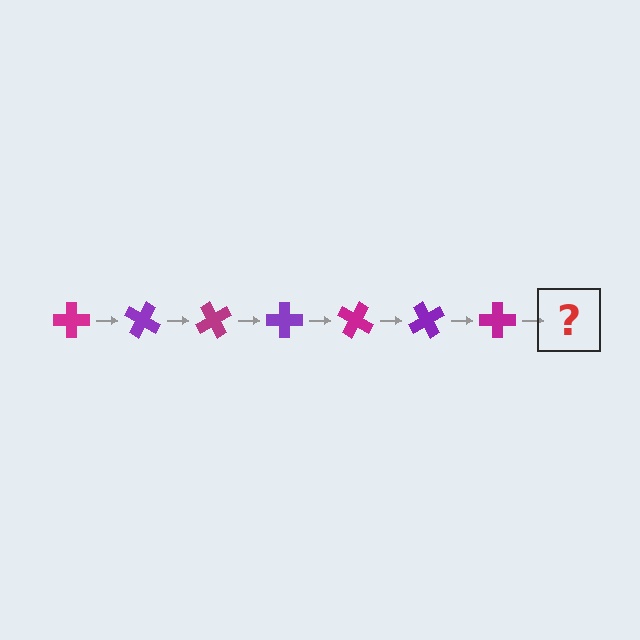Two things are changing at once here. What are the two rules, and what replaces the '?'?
The two rules are that it rotates 30 degrees each step and the color cycles through magenta and purple. The '?' should be a purple cross, rotated 210 degrees from the start.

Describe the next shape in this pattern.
It should be a purple cross, rotated 210 degrees from the start.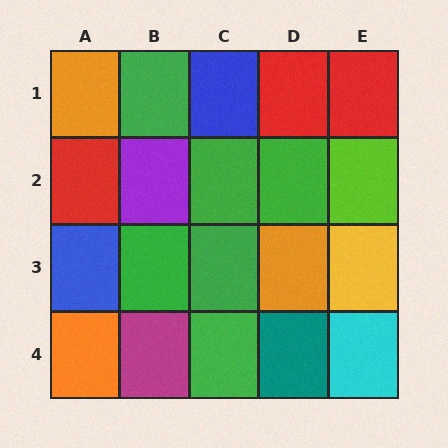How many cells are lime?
1 cell is lime.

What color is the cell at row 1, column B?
Green.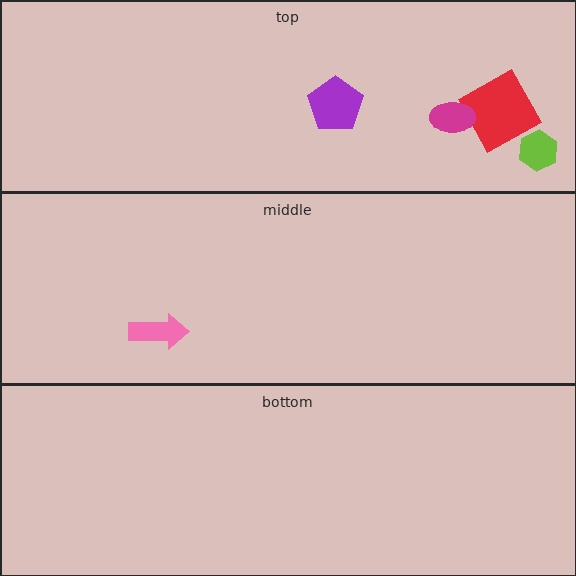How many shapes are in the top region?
4.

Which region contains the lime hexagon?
The top region.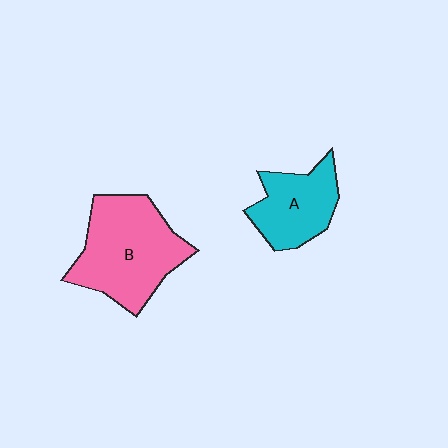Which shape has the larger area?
Shape B (pink).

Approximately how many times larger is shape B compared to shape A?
Approximately 1.6 times.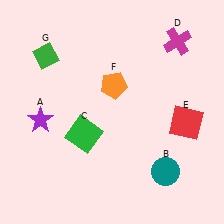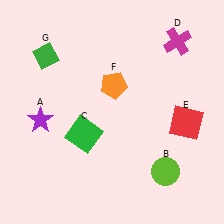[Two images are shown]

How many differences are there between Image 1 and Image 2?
There is 1 difference between the two images.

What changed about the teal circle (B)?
In Image 1, B is teal. In Image 2, it changed to lime.